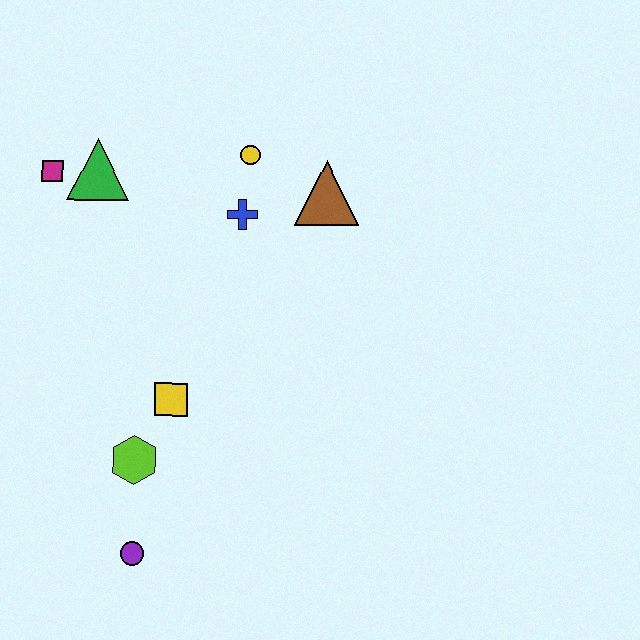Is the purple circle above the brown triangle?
No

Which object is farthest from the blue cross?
The purple circle is farthest from the blue cross.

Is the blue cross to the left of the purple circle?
No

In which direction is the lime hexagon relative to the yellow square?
The lime hexagon is below the yellow square.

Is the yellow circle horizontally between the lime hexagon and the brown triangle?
Yes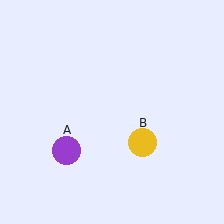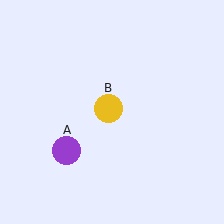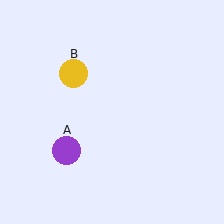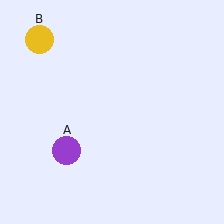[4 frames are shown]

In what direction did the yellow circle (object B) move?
The yellow circle (object B) moved up and to the left.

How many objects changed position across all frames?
1 object changed position: yellow circle (object B).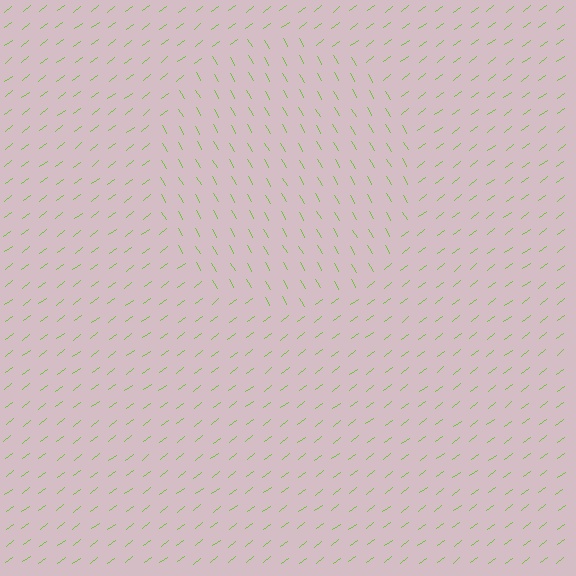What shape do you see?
I see a circle.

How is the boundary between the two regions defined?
The boundary is defined purely by a change in line orientation (approximately 82 degrees difference). All lines are the same color and thickness.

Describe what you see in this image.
The image is filled with small lime line segments. A circle region in the image has lines oriented differently from the surrounding lines, creating a visible texture boundary.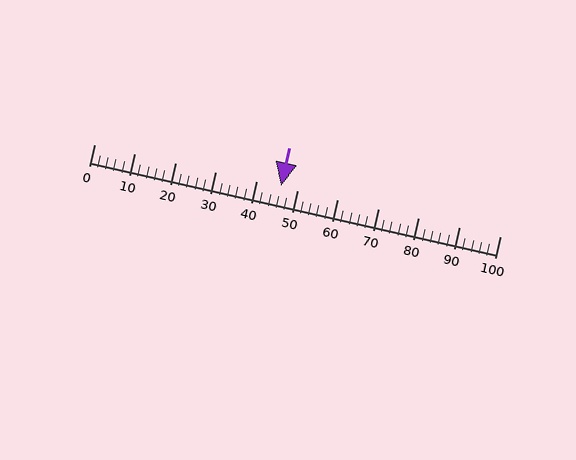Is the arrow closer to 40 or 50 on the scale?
The arrow is closer to 50.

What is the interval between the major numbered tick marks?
The major tick marks are spaced 10 units apart.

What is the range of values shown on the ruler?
The ruler shows values from 0 to 100.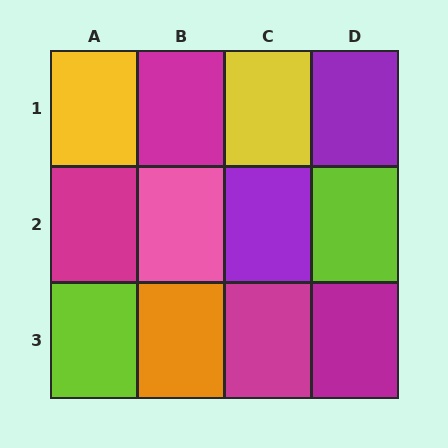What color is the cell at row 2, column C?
Purple.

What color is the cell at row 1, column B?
Magenta.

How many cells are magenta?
4 cells are magenta.